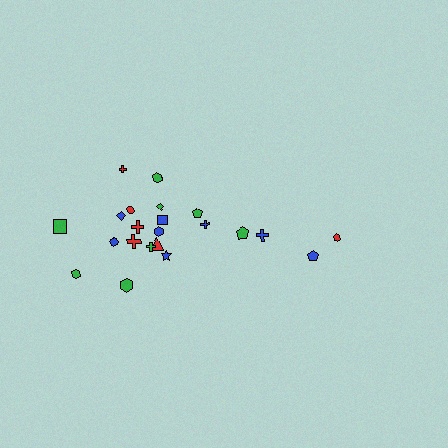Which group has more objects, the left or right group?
The left group.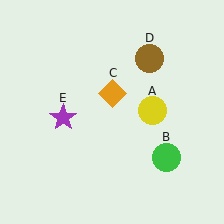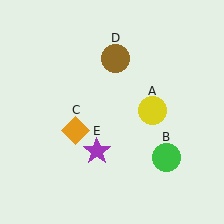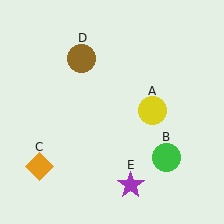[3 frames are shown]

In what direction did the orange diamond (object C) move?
The orange diamond (object C) moved down and to the left.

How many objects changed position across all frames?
3 objects changed position: orange diamond (object C), brown circle (object D), purple star (object E).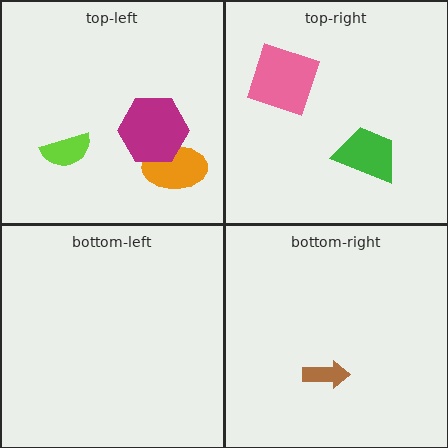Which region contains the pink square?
The top-right region.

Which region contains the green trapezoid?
The top-right region.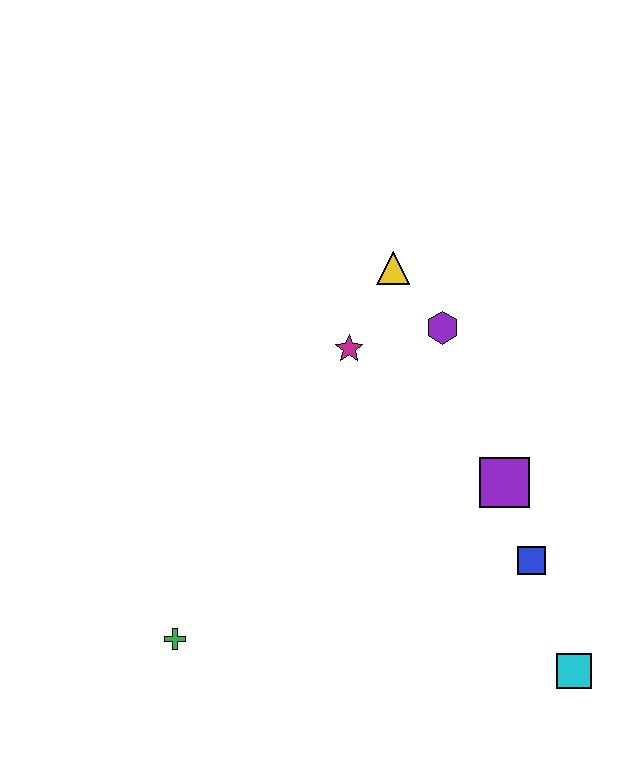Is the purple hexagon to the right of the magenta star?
Yes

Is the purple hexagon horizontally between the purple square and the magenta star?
Yes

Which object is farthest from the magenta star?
The cyan square is farthest from the magenta star.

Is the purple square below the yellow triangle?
Yes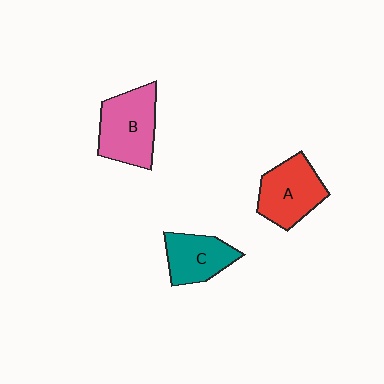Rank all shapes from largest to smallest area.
From largest to smallest: B (pink), A (red), C (teal).